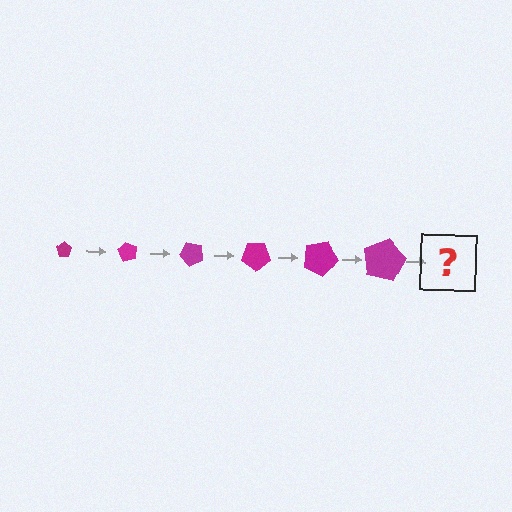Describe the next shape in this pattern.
It should be a pentagon, larger than the previous one and rotated 360 degrees from the start.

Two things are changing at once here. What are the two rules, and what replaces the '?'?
The two rules are that the pentagon grows larger each step and it rotates 60 degrees each step. The '?' should be a pentagon, larger than the previous one and rotated 360 degrees from the start.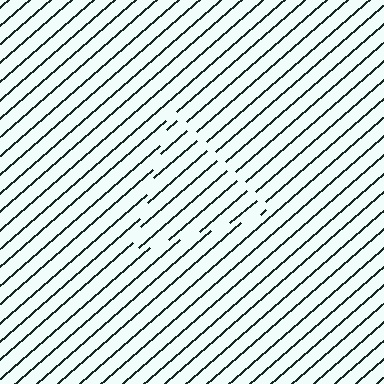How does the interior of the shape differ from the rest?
The interior of the shape contains the same grating, shifted by half a period — the contour is defined by the phase discontinuity where line-ends from the inner and outer gratings abut.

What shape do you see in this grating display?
An illusory triangle. The interior of the shape contains the same grating, shifted by half a period — the contour is defined by the phase discontinuity where line-ends from the inner and outer gratings abut.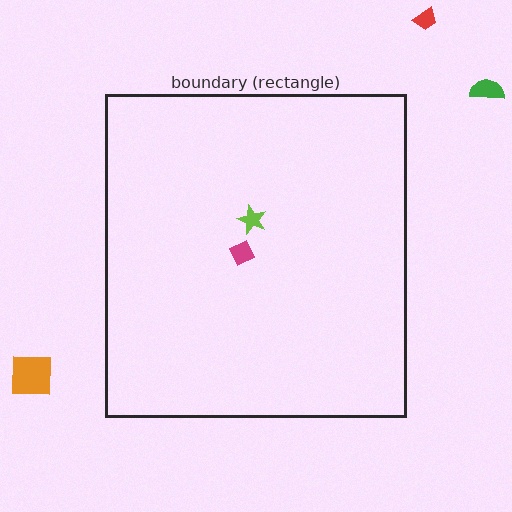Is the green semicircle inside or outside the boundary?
Outside.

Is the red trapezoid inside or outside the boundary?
Outside.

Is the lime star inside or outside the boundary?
Inside.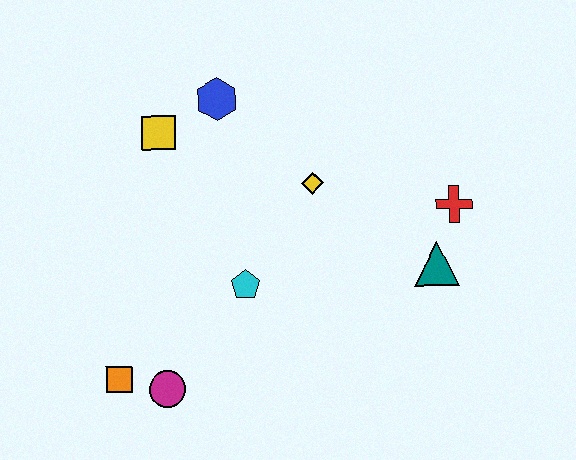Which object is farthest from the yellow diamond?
The orange square is farthest from the yellow diamond.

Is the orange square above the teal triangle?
No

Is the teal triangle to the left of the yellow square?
No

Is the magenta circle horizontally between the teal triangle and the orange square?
Yes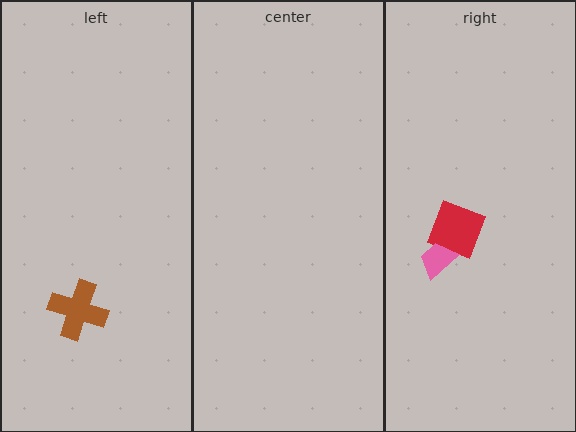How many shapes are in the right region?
2.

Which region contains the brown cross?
The left region.